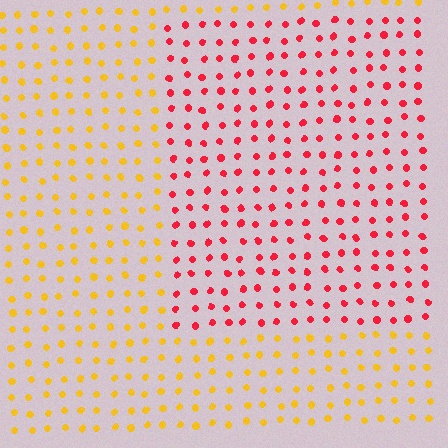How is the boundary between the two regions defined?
The boundary is defined purely by a slight shift in hue (about 54 degrees). Spacing, size, and orientation are identical on both sides.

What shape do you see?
I see a rectangle.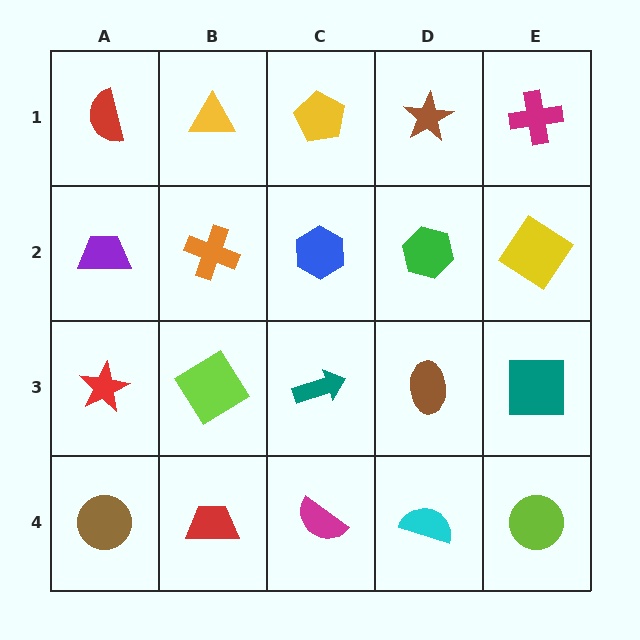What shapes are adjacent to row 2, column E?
A magenta cross (row 1, column E), a teal square (row 3, column E), a green hexagon (row 2, column D).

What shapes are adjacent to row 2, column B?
A yellow triangle (row 1, column B), a lime diamond (row 3, column B), a purple trapezoid (row 2, column A), a blue hexagon (row 2, column C).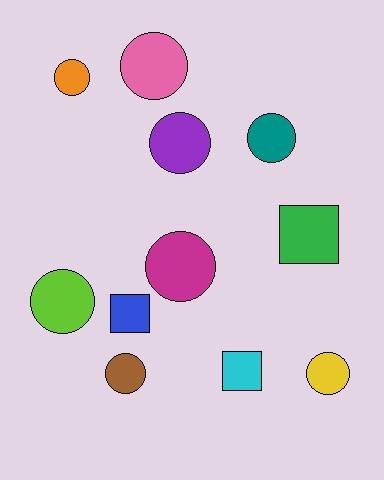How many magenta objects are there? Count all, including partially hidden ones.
There is 1 magenta object.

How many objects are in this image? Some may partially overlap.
There are 11 objects.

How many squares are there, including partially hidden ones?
There are 3 squares.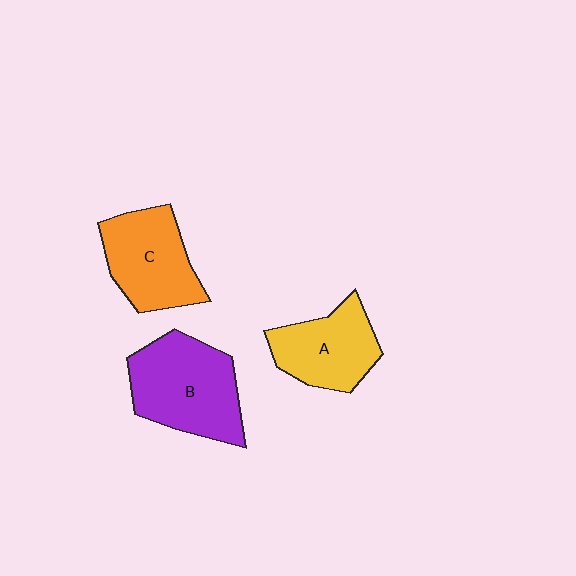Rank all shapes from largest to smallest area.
From largest to smallest: B (purple), C (orange), A (yellow).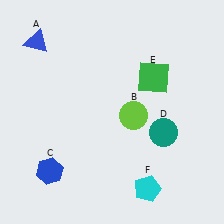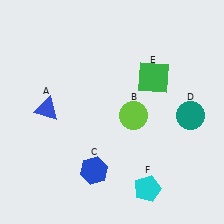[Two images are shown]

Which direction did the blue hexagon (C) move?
The blue hexagon (C) moved right.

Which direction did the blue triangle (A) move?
The blue triangle (A) moved down.